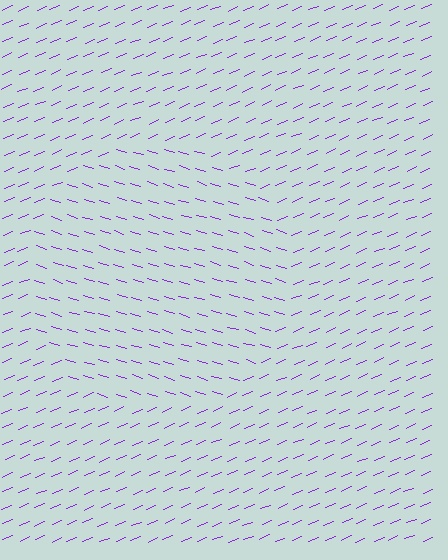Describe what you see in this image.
The image is filled with small purple line segments. A circle region in the image has lines oriented differently from the surrounding lines, creating a visible texture boundary.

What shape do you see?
I see a circle.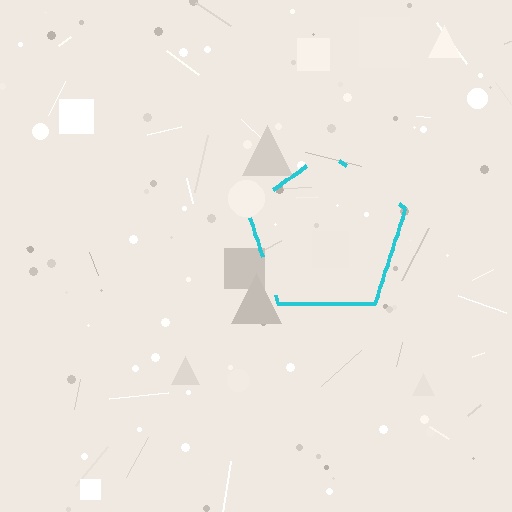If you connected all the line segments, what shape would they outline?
They would outline a pentagon.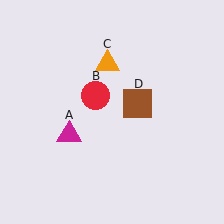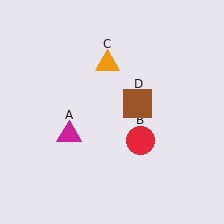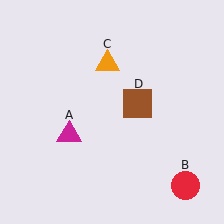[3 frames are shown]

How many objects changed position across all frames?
1 object changed position: red circle (object B).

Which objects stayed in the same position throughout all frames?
Magenta triangle (object A) and orange triangle (object C) and brown square (object D) remained stationary.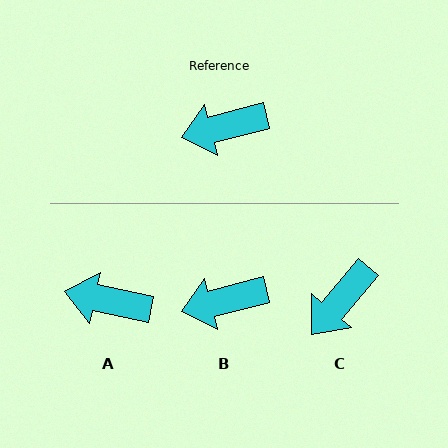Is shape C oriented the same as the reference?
No, it is off by about 36 degrees.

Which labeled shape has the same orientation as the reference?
B.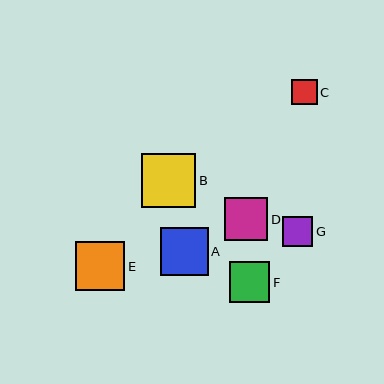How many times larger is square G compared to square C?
Square G is approximately 1.2 times the size of square C.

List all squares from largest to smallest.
From largest to smallest: B, E, A, D, F, G, C.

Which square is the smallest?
Square C is the smallest with a size of approximately 26 pixels.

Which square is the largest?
Square B is the largest with a size of approximately 54 pixels.